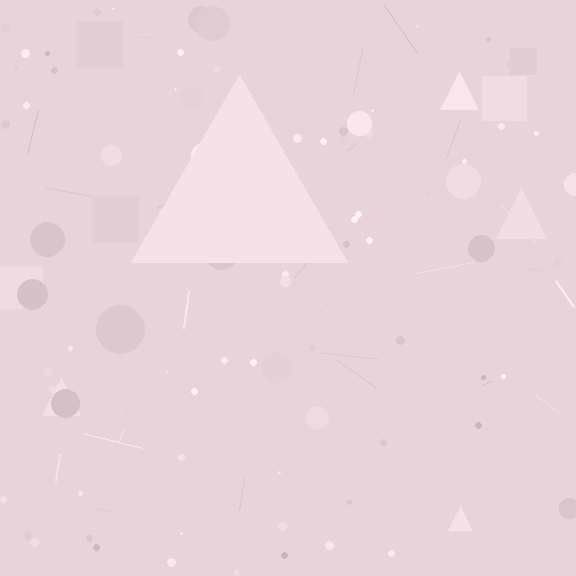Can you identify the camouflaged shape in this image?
The camouflaged shape is a triangle.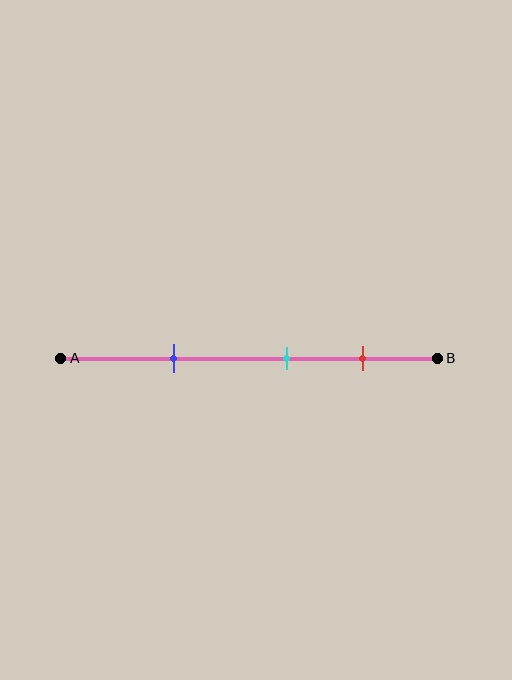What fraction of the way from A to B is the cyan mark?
The cyan mark is approximately 60% (0.6) of the way from A to B.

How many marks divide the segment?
There are 3 marks dividing the segment.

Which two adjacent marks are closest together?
The cyan and red marks are the closest adjacent pair.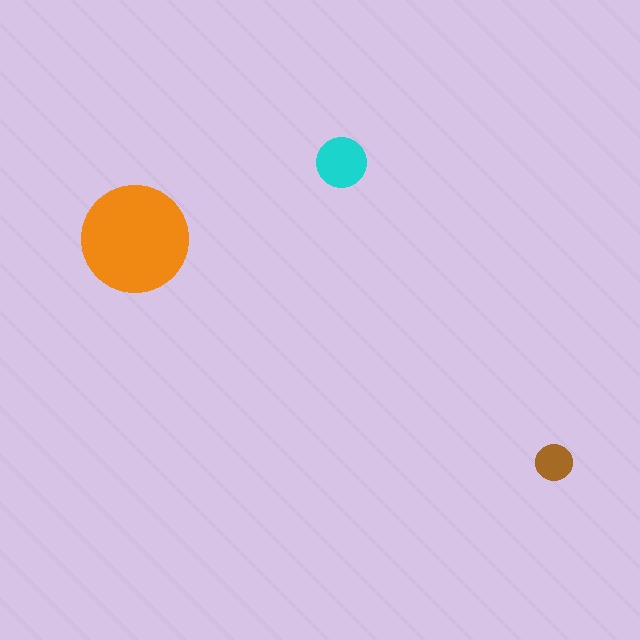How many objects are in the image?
There are 3 objects in the image.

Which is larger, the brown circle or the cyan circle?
The cyan one.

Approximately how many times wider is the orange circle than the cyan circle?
About 2 times wider.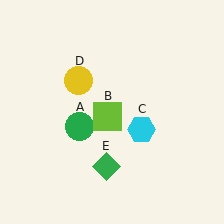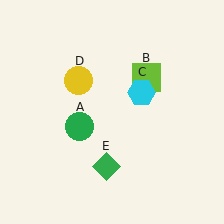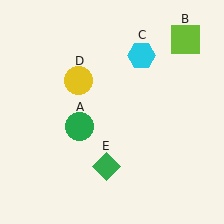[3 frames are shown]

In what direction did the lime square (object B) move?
The lime square (object B) moved up and to the right.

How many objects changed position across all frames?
2 objects changed position: lime square (object B), cyan hexagon (object C).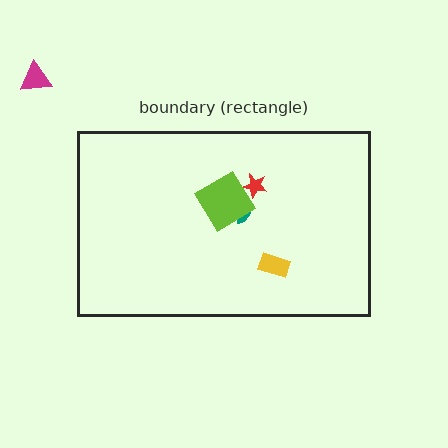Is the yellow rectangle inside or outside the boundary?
Inside.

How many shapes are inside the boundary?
4 inside, 1 outside.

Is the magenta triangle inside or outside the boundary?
Outside.